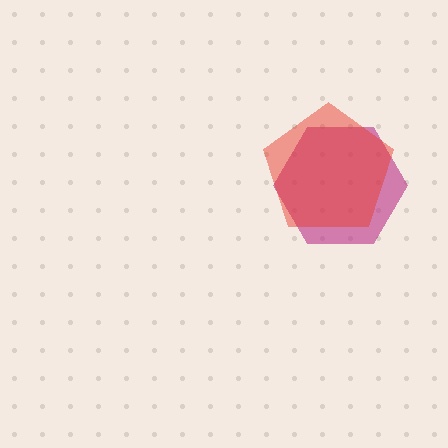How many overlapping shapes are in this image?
There are 2 overlapping shapes in the image.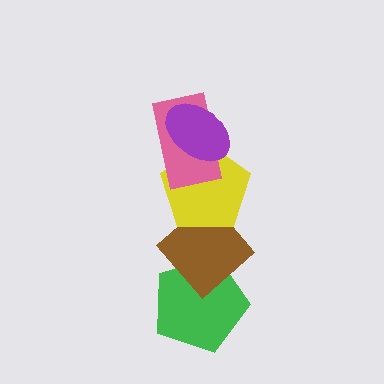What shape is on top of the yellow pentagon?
The pink rectangle is on top of the yellow pentagon.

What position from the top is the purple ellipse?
The purple ellipse is 1st from the top.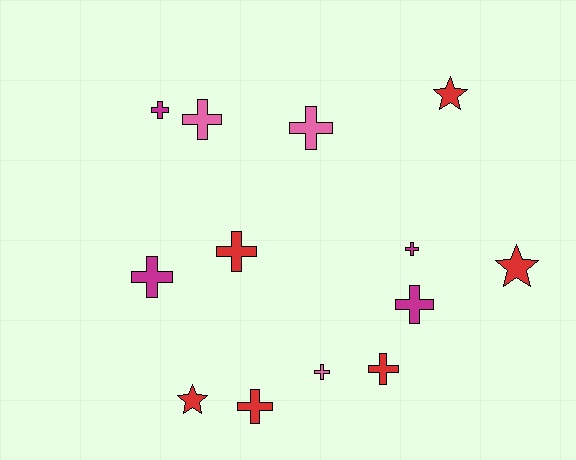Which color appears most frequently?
Red, with 6 objects.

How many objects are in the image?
There are 13 objects.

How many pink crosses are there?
There are 3 pink crosses.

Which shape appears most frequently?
Cross, with 10 objects.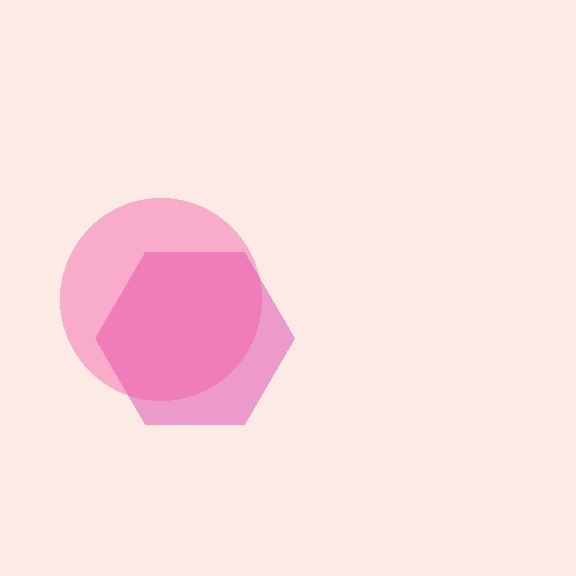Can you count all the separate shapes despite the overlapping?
Yes, there are 2 separate shapes.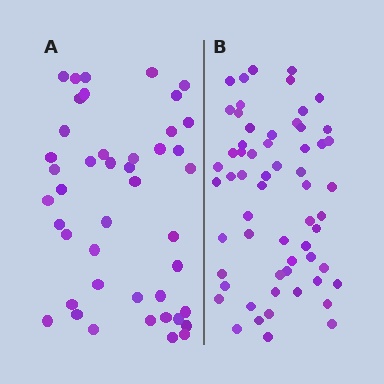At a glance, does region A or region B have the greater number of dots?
Region B (the right region) has more dots.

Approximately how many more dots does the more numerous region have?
Region B has approximately 15 more dots than region A.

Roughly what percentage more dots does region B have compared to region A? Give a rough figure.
About 35% more.